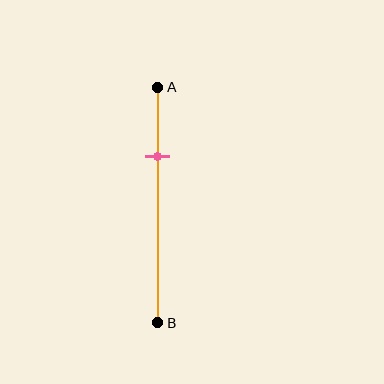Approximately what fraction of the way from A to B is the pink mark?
The pink mark is approximately 30% of the way from A to B.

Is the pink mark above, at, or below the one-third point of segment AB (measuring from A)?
The pink mark is above the one-third point of segment AB.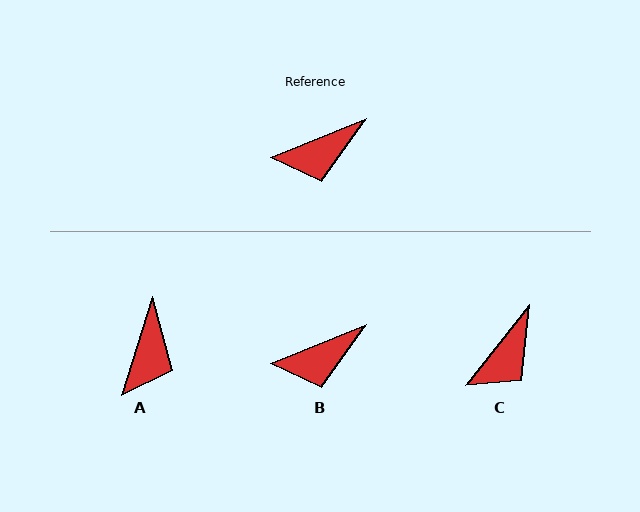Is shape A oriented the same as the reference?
No, it is off by about 51 degrees.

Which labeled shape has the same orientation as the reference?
B.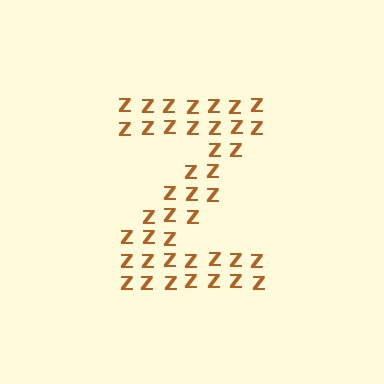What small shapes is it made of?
It is made of small letter Z's.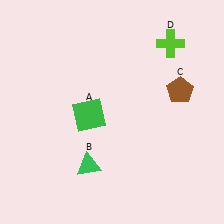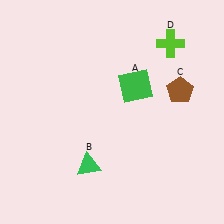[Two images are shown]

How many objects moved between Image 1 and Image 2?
1 object moved between the two images.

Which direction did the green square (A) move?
The green square (A) moved right.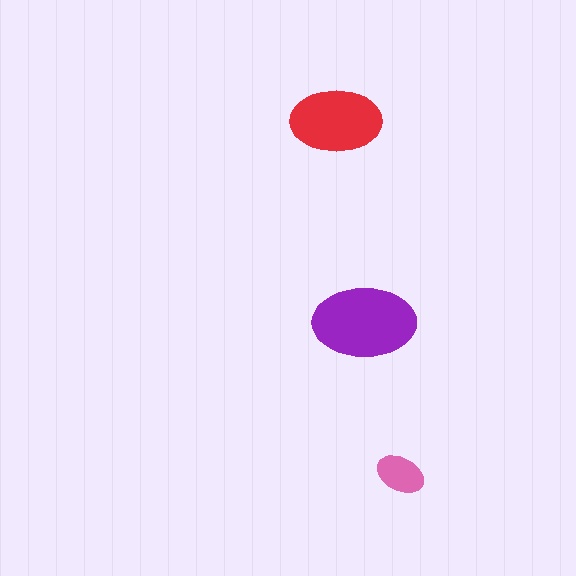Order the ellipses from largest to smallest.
the purple one, the red one, the pink one.